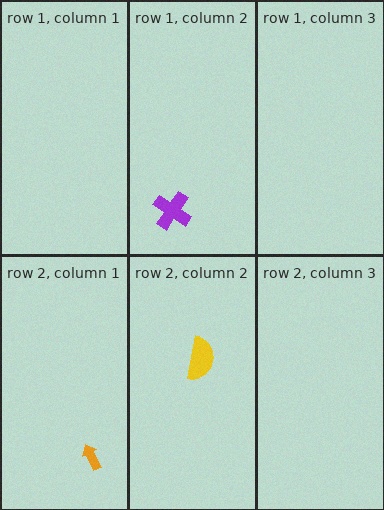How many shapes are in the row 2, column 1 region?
1.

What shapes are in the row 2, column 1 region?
The orange arrow.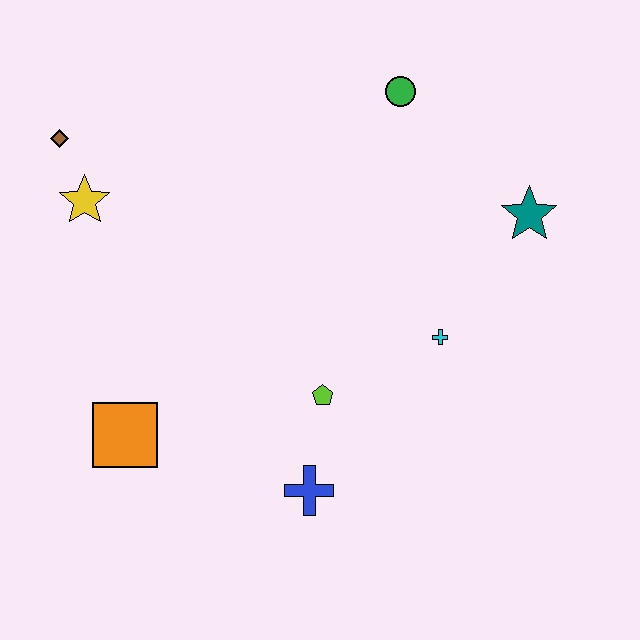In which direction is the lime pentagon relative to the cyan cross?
The lime pentagon is to the left of the cyan cross.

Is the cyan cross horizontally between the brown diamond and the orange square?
No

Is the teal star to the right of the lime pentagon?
Yes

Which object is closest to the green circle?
The teal star is closest to the green circle.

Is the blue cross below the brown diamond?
Yes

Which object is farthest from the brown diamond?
The teal star is farthest from the brown diamond.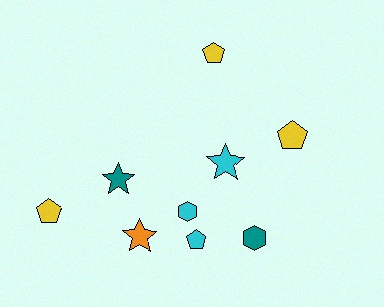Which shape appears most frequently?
Pentagon, with 4 objects.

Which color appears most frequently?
Cyan, with 3 objects.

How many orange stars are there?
There is 1 orange star.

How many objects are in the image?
There are 9 objects.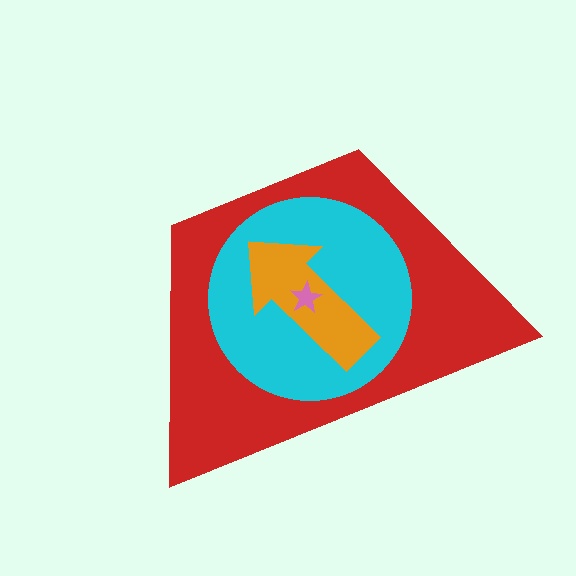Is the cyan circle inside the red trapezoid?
Yes.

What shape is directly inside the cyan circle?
The orange arrow.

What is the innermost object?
The pink star.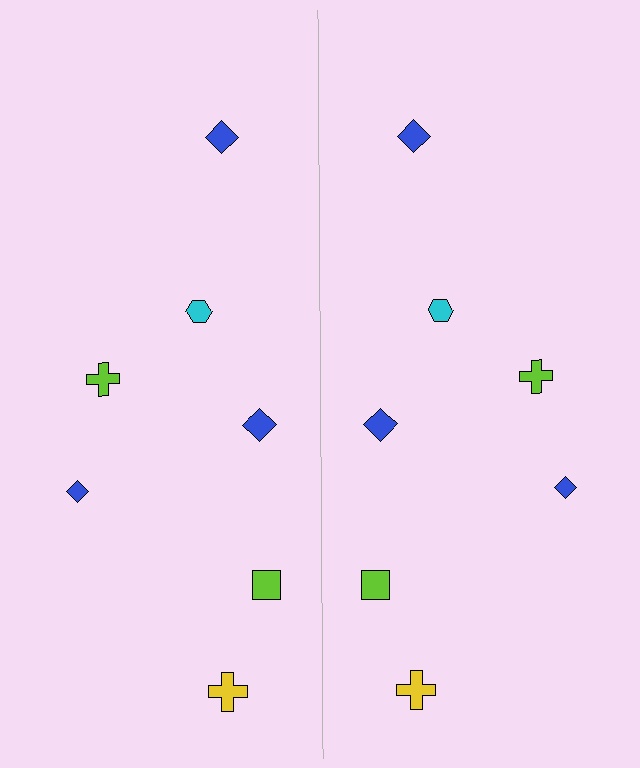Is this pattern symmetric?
Yes, this pattern has bilateral (reflection) symmetry.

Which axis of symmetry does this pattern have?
The pattern has a vertical axis of symmetry running through the center of the image.